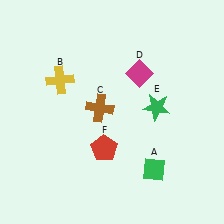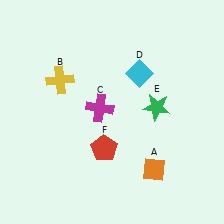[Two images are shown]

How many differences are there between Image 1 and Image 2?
There are 3 differences between the two images.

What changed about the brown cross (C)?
In Image 1, C is brown. In Image 2, it changed to magenta.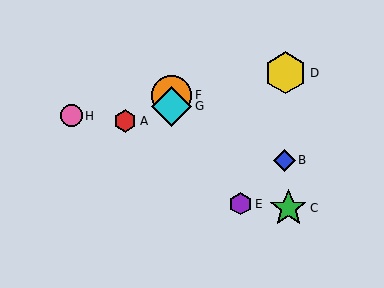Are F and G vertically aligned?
Yes, both are at x≈172.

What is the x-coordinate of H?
Object H is at x≈71.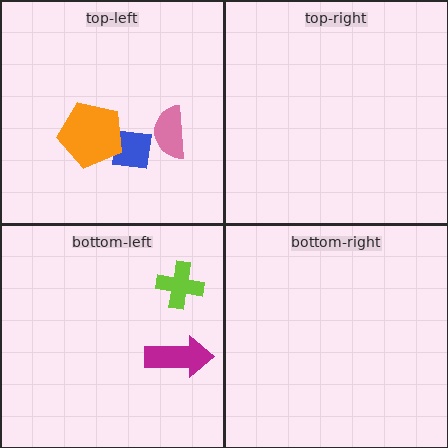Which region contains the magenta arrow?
The bottom-left region.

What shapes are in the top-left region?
The blue square, the orange pentagon, the pink semicircle.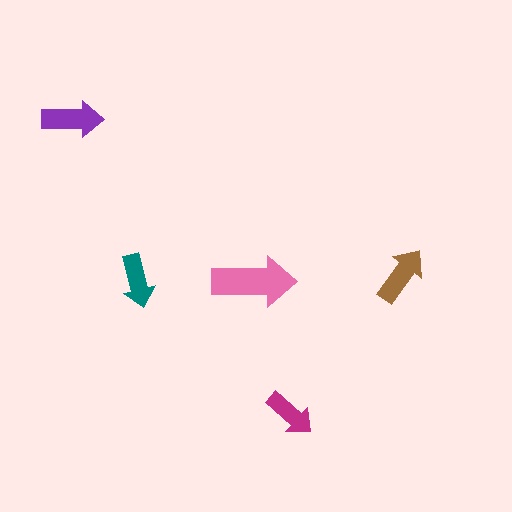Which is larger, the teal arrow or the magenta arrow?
The teal one.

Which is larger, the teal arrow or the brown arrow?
The brown one.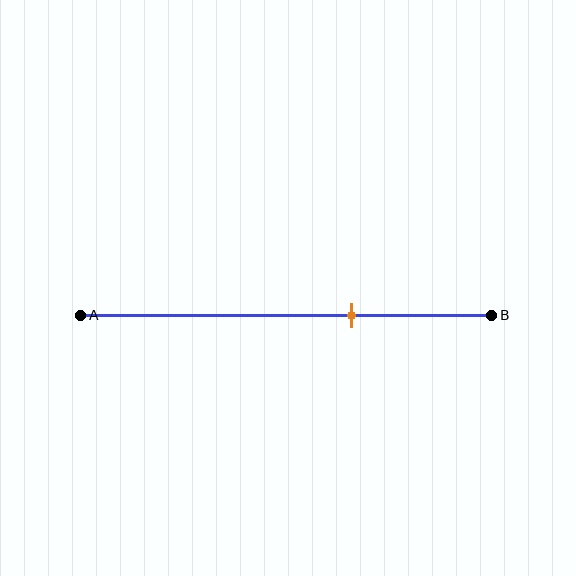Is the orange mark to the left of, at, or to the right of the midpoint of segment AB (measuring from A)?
The orange mark is to the right of the midpoint of segment AB.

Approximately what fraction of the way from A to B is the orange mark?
The orange mark is approximately 65% of the way from A to B.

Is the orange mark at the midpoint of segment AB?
No, the mark is at about 65% from A, not at the 50% midpoint.